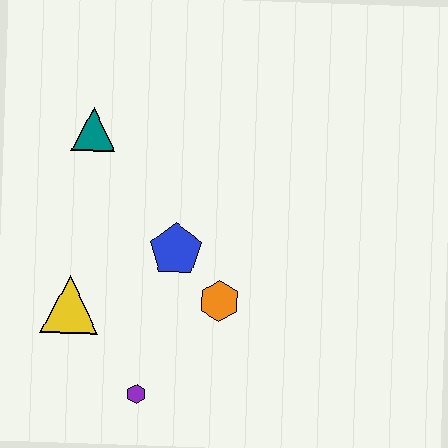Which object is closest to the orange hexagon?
The blue pentagon is closest to the orange hexagon.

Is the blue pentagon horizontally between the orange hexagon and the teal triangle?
Yes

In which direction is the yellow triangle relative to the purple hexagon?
The yellow triangle is above the purple hexagon.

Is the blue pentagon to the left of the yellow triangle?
No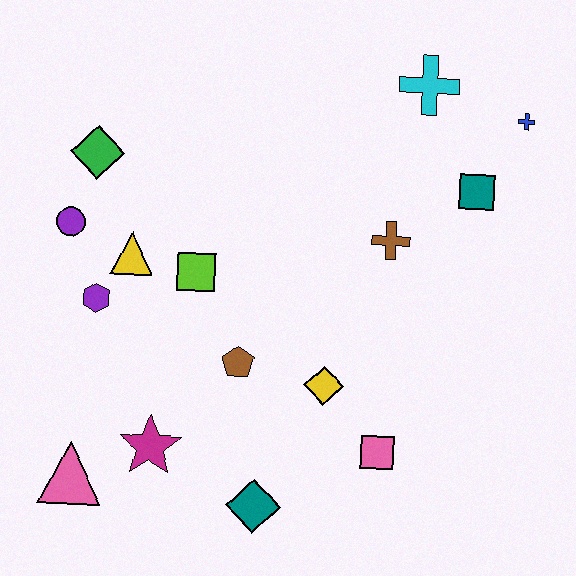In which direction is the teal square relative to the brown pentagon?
The teal square is to the right of the brown pentagon.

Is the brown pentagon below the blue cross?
Yes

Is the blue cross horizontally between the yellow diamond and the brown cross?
No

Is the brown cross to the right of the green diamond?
Yes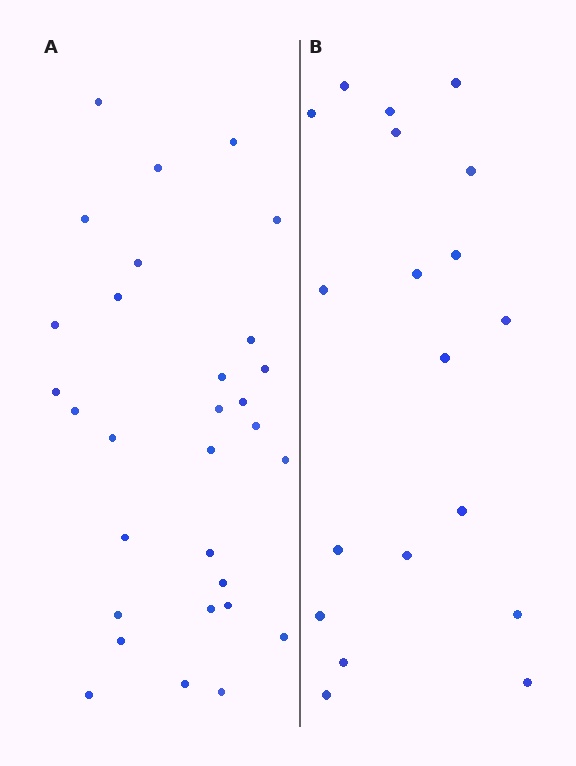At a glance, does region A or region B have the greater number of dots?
Region A (the left region) has more dots.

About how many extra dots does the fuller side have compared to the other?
Region A has roughly 12 or so more dots than region B.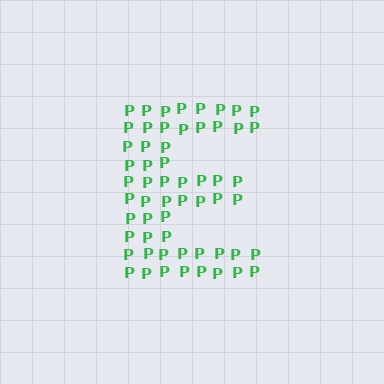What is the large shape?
The large shape is the letter E.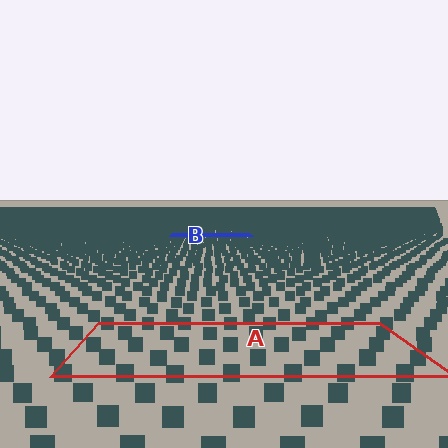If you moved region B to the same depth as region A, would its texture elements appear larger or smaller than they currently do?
They would appear larger. At a closer depth, the same texture elements are projected at a bigger on-screen size.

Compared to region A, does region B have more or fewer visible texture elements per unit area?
Region B has more texture elements per unit area — they are packed more densely because it is farther away.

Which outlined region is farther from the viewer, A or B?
Region B is farther from the viewer — the texture elements inside it appear smaller and more densely packed.